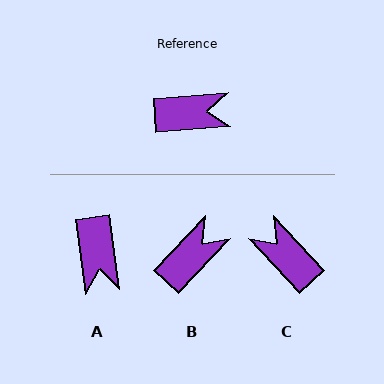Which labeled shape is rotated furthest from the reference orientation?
C, about 128 degrees away.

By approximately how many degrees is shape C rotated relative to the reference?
Approximately 128 degrees counter-clockwise.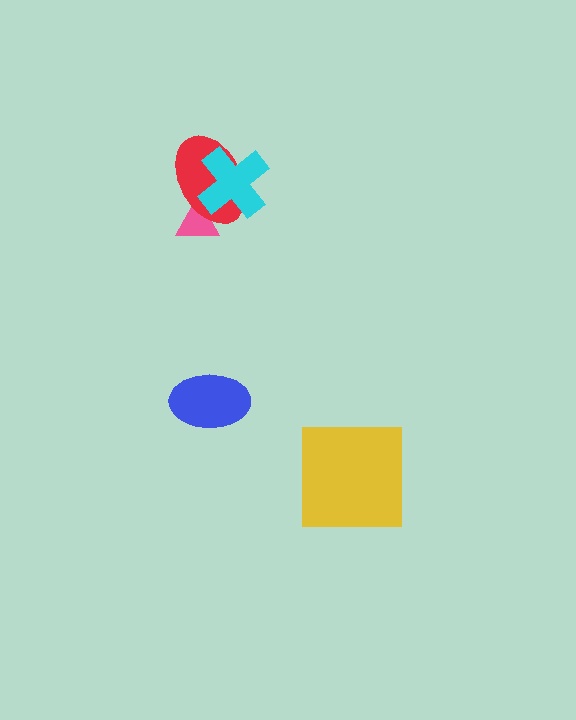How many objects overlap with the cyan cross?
2 objects overlap with the cyan cross.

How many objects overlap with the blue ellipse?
0 objects overlap with the blue ellipse.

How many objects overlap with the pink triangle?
2 objects overlap with the pink triangle.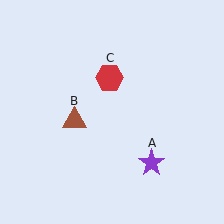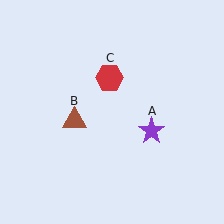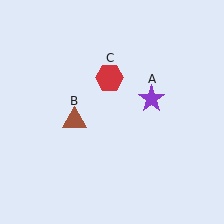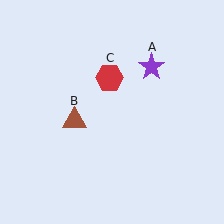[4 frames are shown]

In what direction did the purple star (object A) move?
The purple star (object A) moved up.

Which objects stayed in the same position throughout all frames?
Brown triangle (object B) and red hexagon (object C) remained stationary.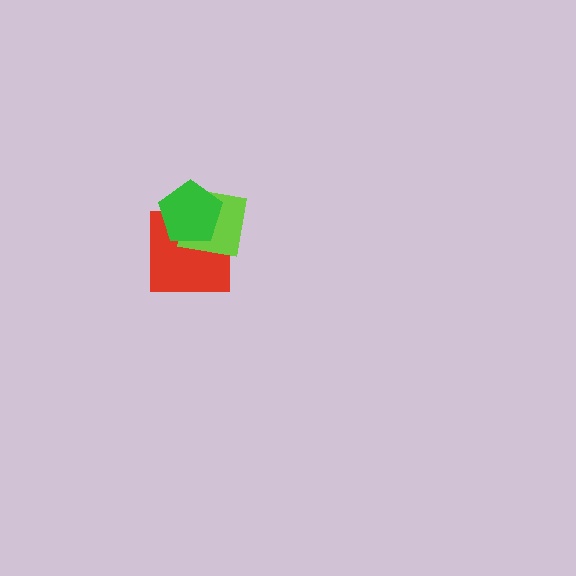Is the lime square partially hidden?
Yes, it is partially covered by another shape.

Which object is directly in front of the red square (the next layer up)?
The lime square is directly in front of the red square.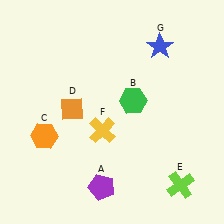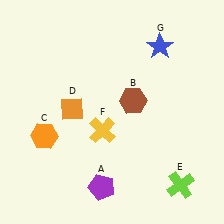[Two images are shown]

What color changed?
The hexagon (B) changed from green in Image 1 to brown in Image 2.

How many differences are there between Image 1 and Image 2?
There is 1 difference between the two images.